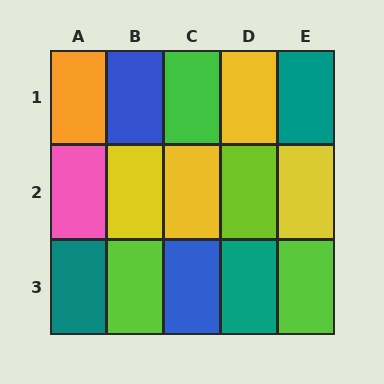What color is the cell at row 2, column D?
Lime.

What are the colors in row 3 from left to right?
Teal, lime, blue, teal, lime.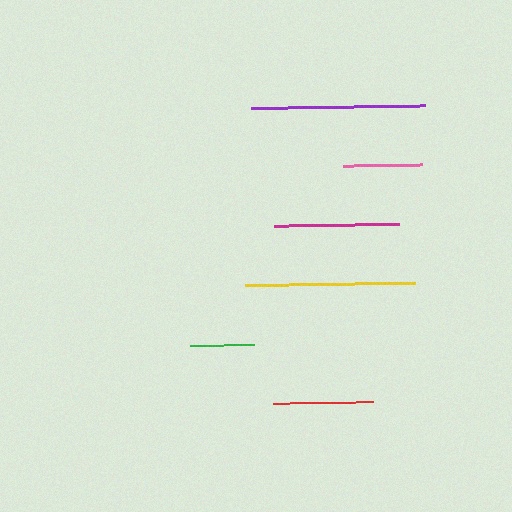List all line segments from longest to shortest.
From longest to shortest: purple, yellow, magenta, red, pink, green.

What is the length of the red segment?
The red segment is approximately 99 pixels long.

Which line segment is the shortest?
The green line is the shortest at approximately 64 pixels.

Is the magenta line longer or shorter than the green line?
The magenta line is longer than the green line.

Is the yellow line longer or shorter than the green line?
The yellow line is longer than the green line.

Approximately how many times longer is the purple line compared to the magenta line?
The purple line is approximately 1.4 times the length of the magenta line.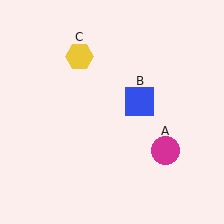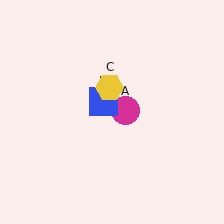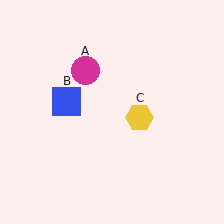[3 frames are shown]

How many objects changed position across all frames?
3 objects changed position: magenta circle (object A), blue square (object B), yellow hexagon (object C).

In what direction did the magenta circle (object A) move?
The magenta circle (object A) moved up and to the left.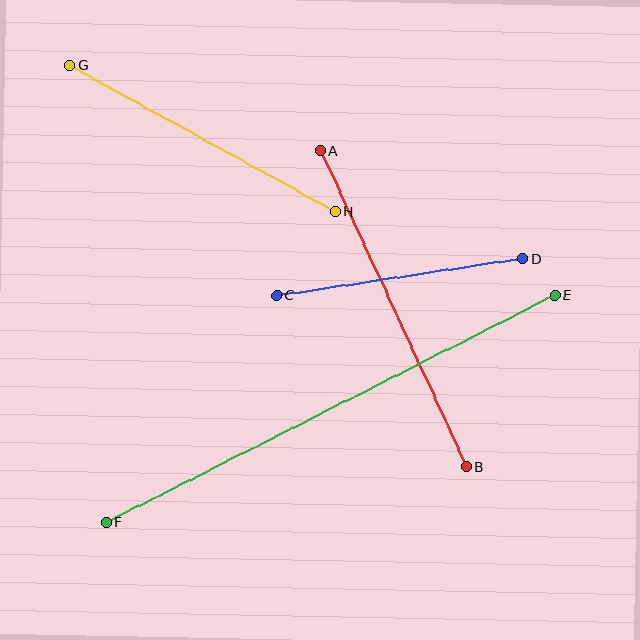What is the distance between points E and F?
The distance is approximately 503 pixels.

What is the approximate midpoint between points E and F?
The midpoint is at approximately (331, 408) pixels.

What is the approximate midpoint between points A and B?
The midpoint is at approximately (393, 309) pixels.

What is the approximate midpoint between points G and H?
The midpoint is at approximately (203, 139) pixels.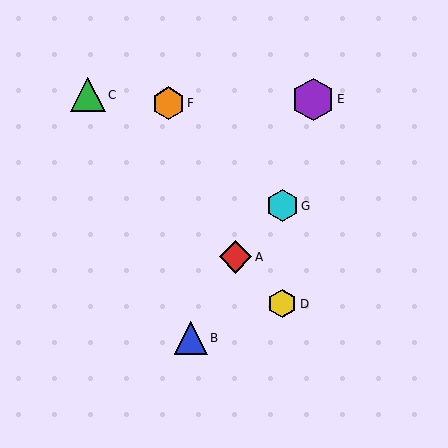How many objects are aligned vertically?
2 objects (D, G) are aligned vertically.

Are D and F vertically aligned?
No, D is at x≈282 and F is at x≈168.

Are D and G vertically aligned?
Yes, both are at x≈282.